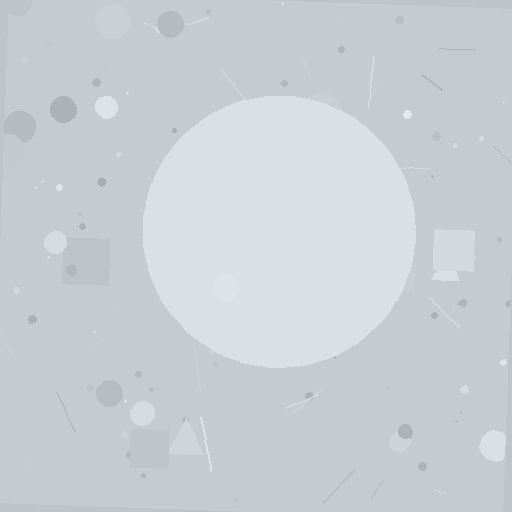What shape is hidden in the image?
A circle is hidden in the image.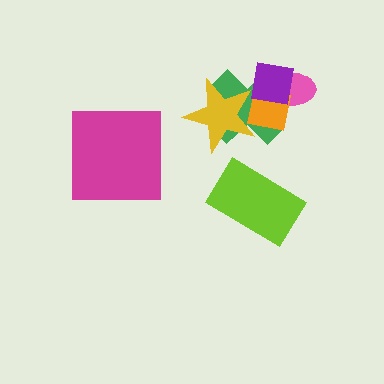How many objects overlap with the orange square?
4 objects overlap with the orange square.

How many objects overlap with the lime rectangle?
0 objects overlap with the lime rectangle.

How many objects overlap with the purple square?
3 objects overlap with the purple square.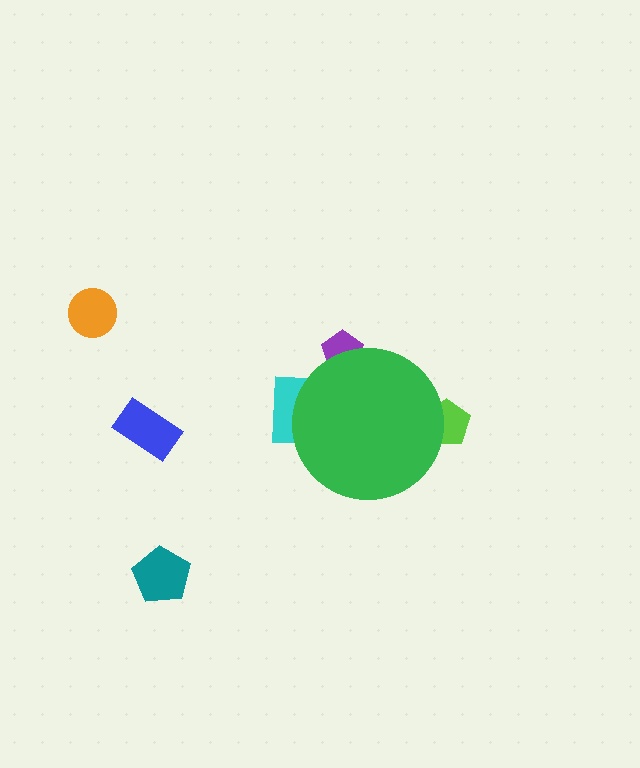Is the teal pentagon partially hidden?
No, the teal pentagon is fully visible.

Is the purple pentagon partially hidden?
Yes, the purple pentagon is partially hidden behind the green circle.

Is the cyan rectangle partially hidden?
Yes, the cyan rectangle is partially hidden behind the green circle.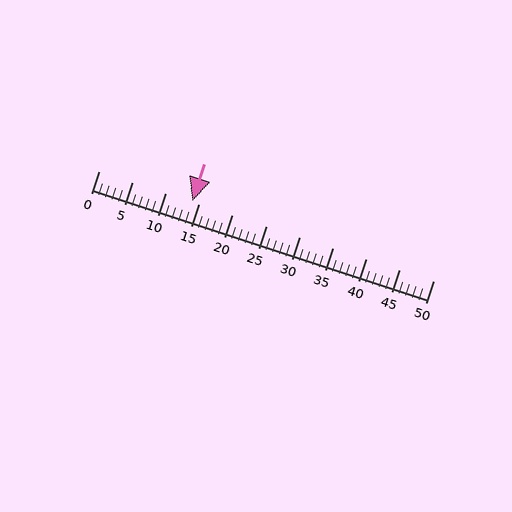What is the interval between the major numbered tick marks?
The major tick marks are spaced 5 units apart.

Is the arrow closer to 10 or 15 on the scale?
The arrow is closer to 15.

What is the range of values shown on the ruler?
The ruler shows values from 0 to 50.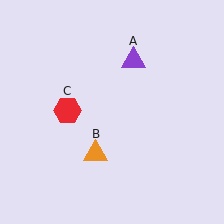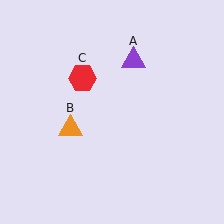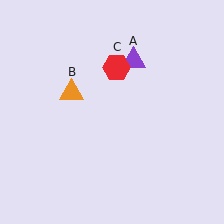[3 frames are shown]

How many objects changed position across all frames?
2 objects changed position: orange triangle (object B), red hexagon (object C).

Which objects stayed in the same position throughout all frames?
Purple triangle (object A) remained stationary.